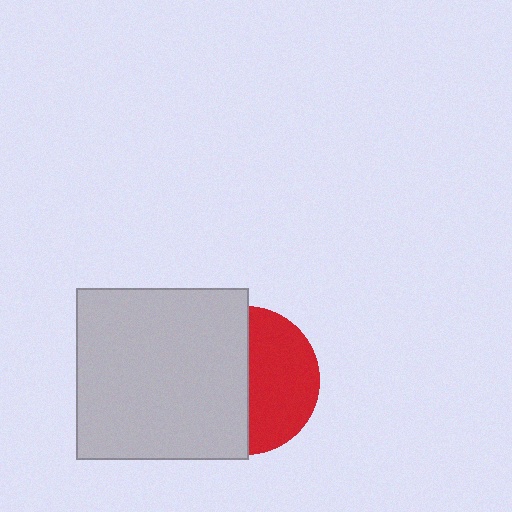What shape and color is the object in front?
The object in front is a light gray square.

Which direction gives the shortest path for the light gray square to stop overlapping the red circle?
Moving left gives the shortest separation.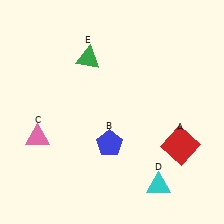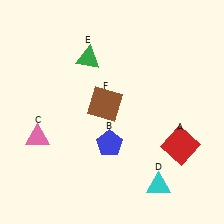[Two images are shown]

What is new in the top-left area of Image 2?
A brown square (F) was added in the top-left area of Image 2.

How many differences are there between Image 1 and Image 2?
There is 1 difference between the two images.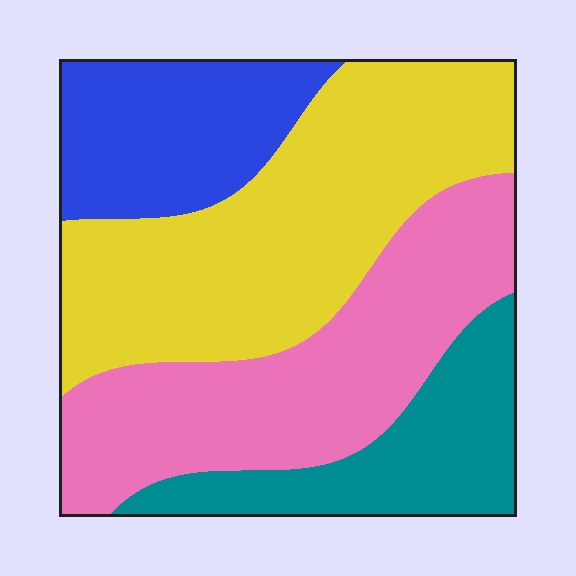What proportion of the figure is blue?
Blue covers around 15% of the figure.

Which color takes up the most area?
Yellow, at roughly 35%.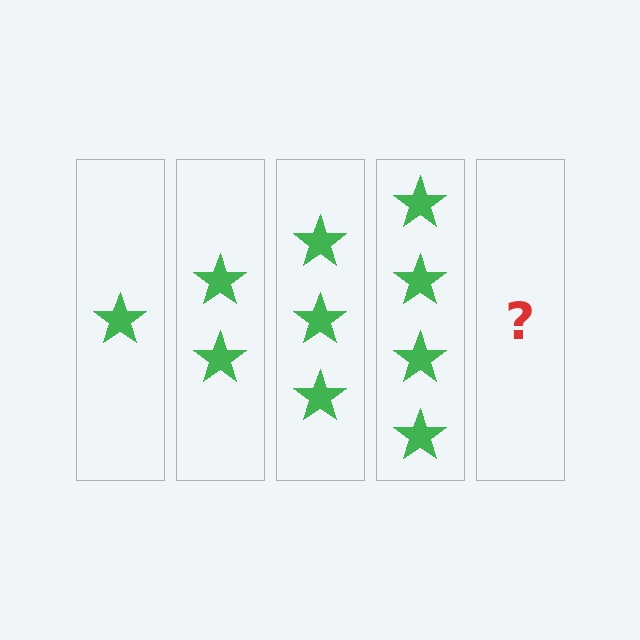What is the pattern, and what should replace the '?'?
The pattern is that each step adds one more star. The '?' should be 5 stars.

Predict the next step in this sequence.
The next step is 5 stars.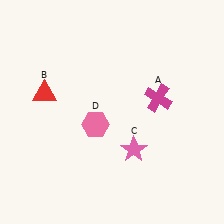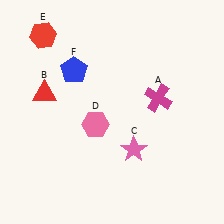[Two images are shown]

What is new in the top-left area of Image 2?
A red hexagon (E) was added in the top-left area of Image 2.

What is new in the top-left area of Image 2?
A blue pentagon (F) was added in the top-left area of Image 2.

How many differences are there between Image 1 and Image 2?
There are 2 differences between the two images.